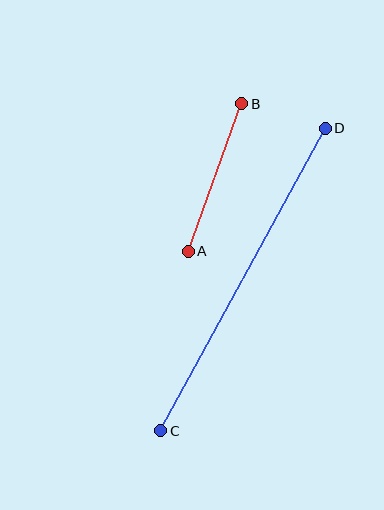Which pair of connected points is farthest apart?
Points C and D are farthest apart.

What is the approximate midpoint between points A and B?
The midpoint is at approximately (215, 177) pixels.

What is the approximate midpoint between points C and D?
The midpoint is at approximately (243, 279) pixels.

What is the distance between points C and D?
The distance is approximately 344 pixels.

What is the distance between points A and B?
The distance is approximately 157 pixels.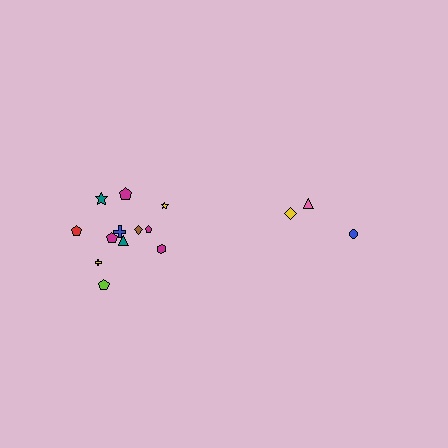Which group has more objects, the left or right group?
The left group.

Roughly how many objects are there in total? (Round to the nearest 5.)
Roughly 15 objects in total.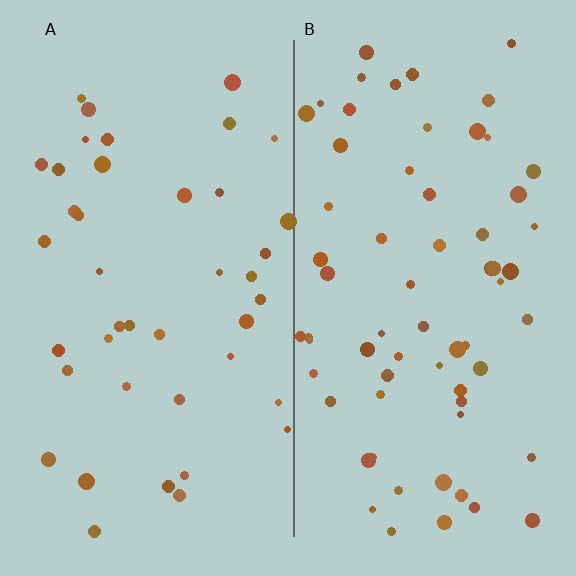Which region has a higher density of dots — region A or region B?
B (the right).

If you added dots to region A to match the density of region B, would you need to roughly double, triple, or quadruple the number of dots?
Approximately double.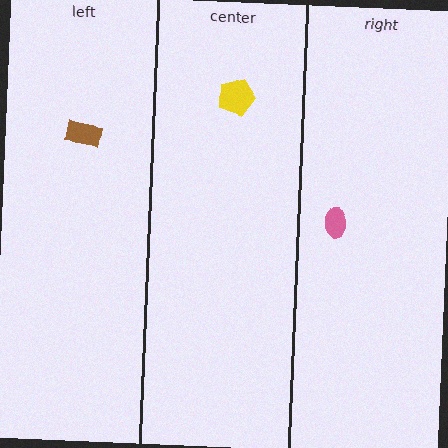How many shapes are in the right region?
1.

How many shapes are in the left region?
1.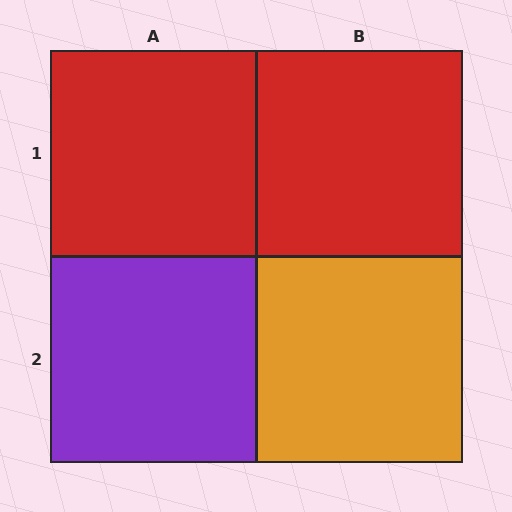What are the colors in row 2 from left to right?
Purple, orange.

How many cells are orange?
1 cell is orange.